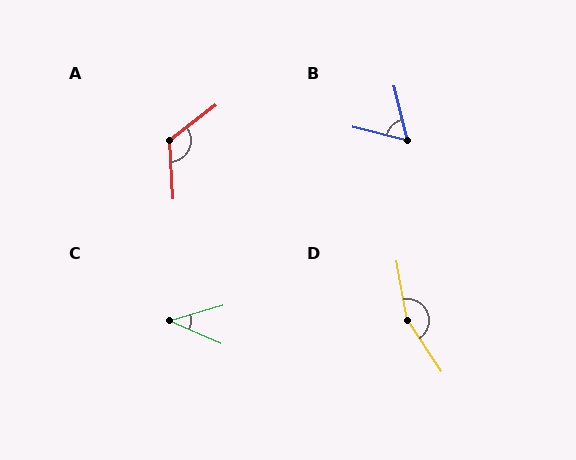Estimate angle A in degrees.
Approximately 124 degrees.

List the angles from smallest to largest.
C (40°), B (62°), A (124°), D (157°).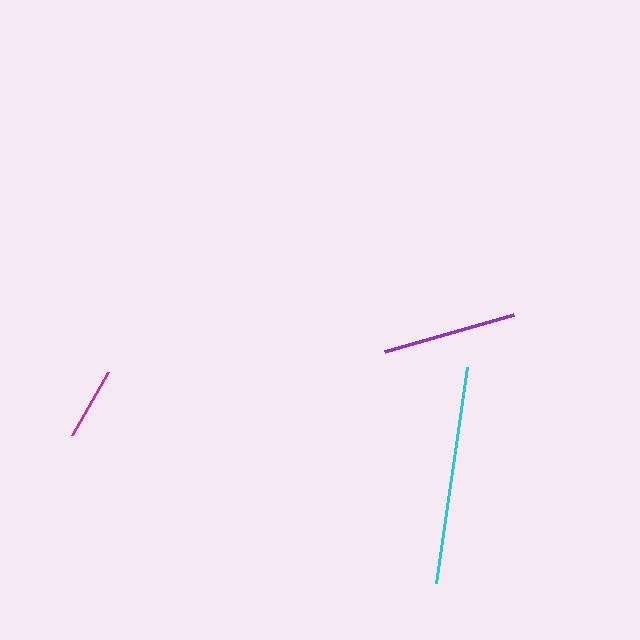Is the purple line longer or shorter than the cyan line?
The cyan line is longer than the purple line.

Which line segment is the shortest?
The magenta line is the shortest at approximately 73 pixels.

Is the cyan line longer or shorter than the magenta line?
The cyan line is longer than the magenta line.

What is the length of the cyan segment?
The cyan segment is approximately 219 pixels long.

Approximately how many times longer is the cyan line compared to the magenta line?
The cyan line is approximately 3.0 times the length of the magenta line.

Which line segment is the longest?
The cyan line is the longest at approximately 219 pixels.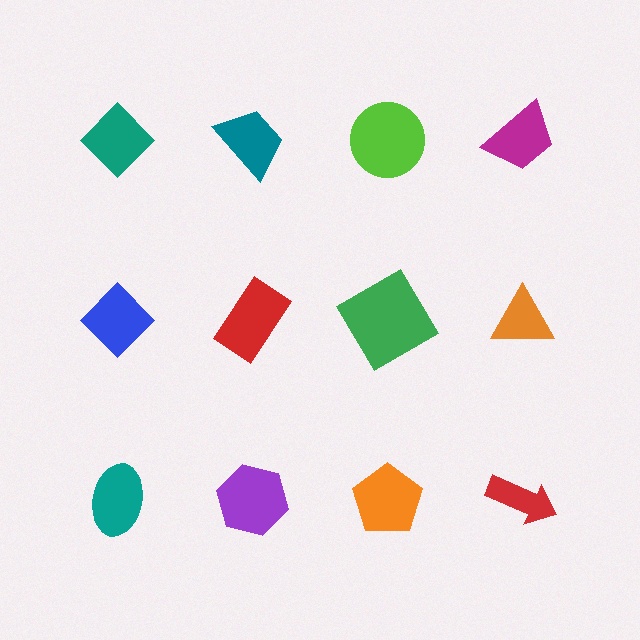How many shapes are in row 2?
4 shapes.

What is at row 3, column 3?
An orange pentagon.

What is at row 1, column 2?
A teal trapezoid.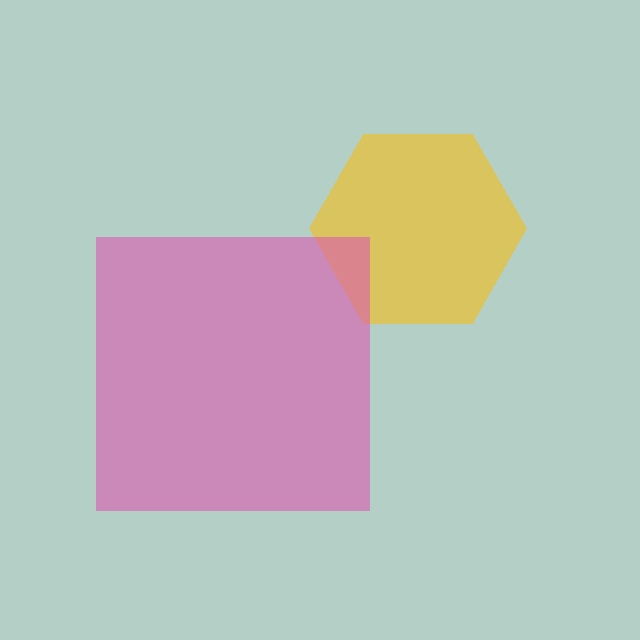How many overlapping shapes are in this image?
There are 2 overlapping shapes in the image.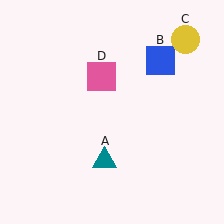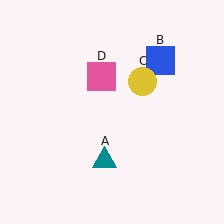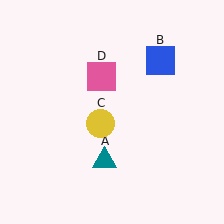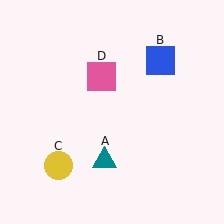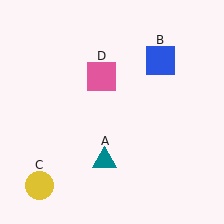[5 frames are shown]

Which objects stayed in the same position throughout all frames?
Teal triangle (object A) and blue square (object B) and pink square (object D) remained stationary.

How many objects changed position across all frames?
1 object changed position: yellow circle (object C).